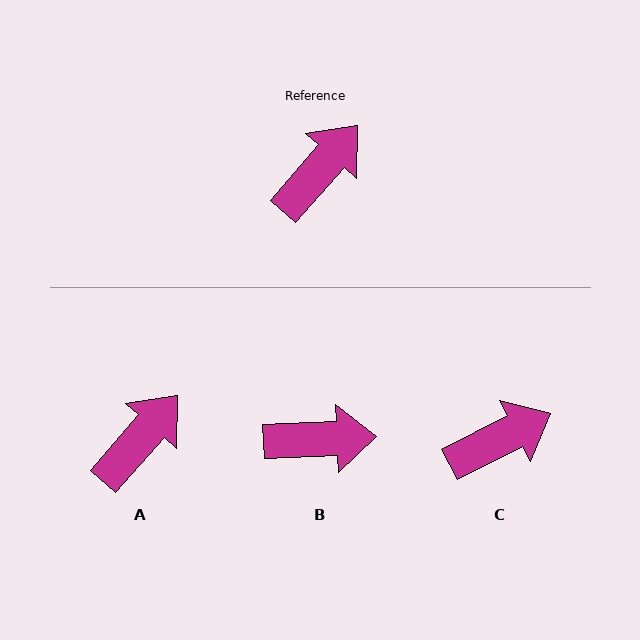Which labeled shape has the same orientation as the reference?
A.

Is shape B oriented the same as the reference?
No, it is off by about 47 degrees.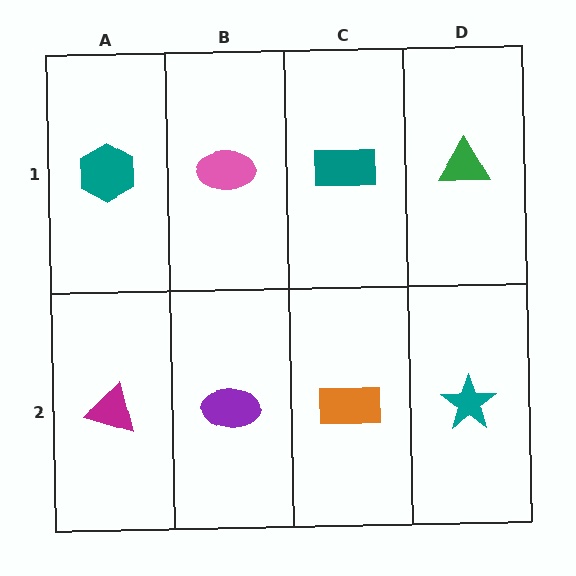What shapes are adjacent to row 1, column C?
An orange rectangle (row 2, column C), a pink ellipse (row 1, column B), a green triangle (row 1, column D).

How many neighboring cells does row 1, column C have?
3.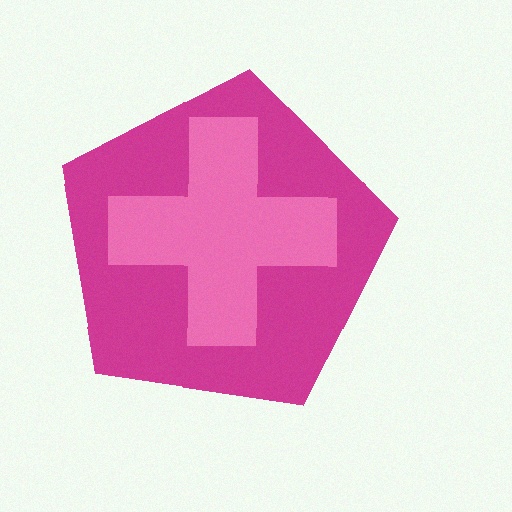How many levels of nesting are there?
2.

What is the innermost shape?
The pink cross.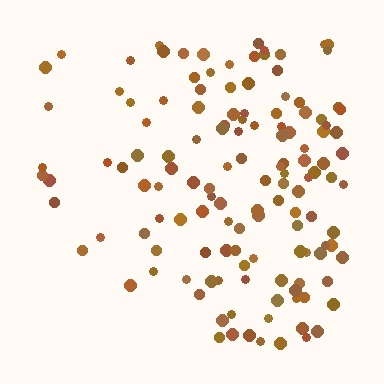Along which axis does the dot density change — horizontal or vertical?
Horizontal.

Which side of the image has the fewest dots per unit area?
The left.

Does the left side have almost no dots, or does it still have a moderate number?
Still a moderate number, just noticeably fewer than the right.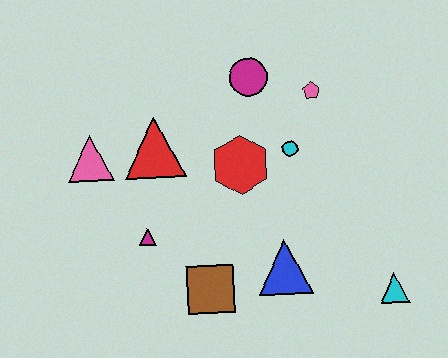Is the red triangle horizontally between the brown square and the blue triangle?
No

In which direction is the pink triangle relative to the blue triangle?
The pink triangle is to the left of the blue triangle.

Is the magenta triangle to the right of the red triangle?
No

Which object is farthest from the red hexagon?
The cyan triangle is farthest from the red hexagon.